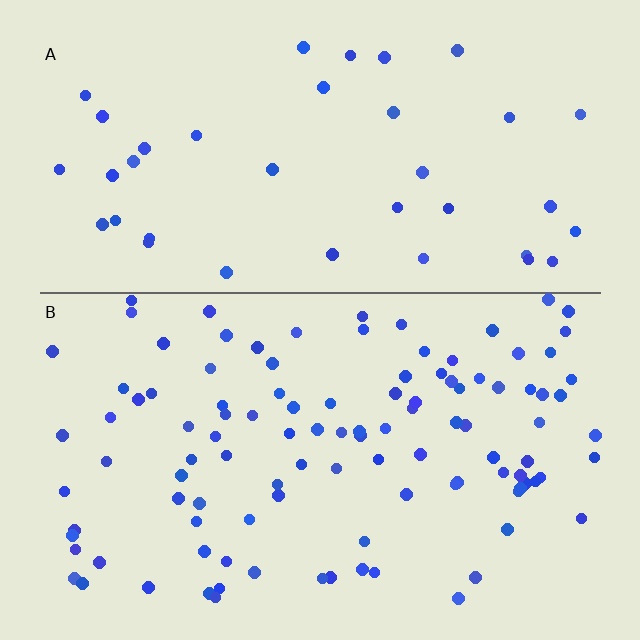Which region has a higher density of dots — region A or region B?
B (the bottom).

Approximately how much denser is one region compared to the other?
Approximately 2.8× — region B over region A.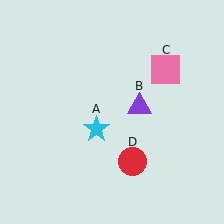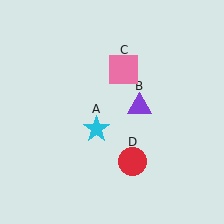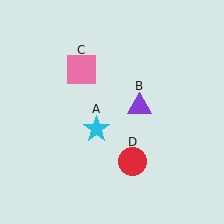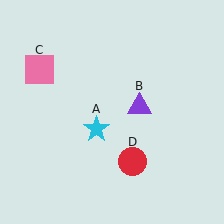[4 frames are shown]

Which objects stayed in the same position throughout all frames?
Cyan star (object A) and purple triangle (object B) and red circle (object D) remained stationary.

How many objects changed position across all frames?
1 object changed position: pink square (object C).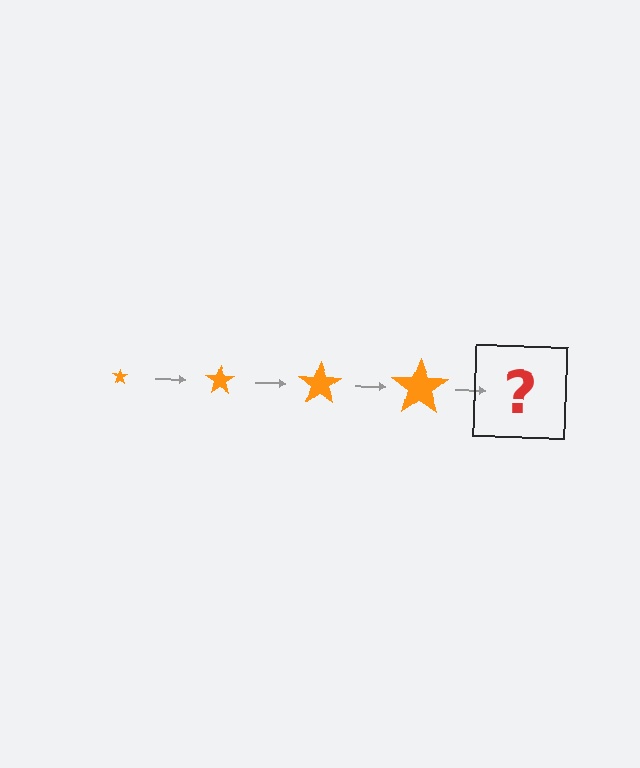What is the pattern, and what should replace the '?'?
The pattern is that the star gets progressively larger each step. The '?' should be an orange star, larger than the previous one.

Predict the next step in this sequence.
The next step is an orange star, larger than the previous one.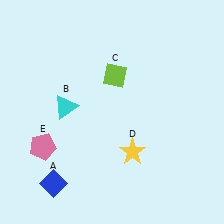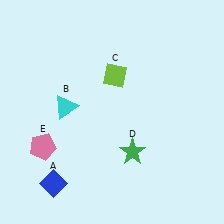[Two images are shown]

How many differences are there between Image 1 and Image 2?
There is 1 difference between the two images.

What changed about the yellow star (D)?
In Image 1, D is yellow. In Image 2, it changed to green.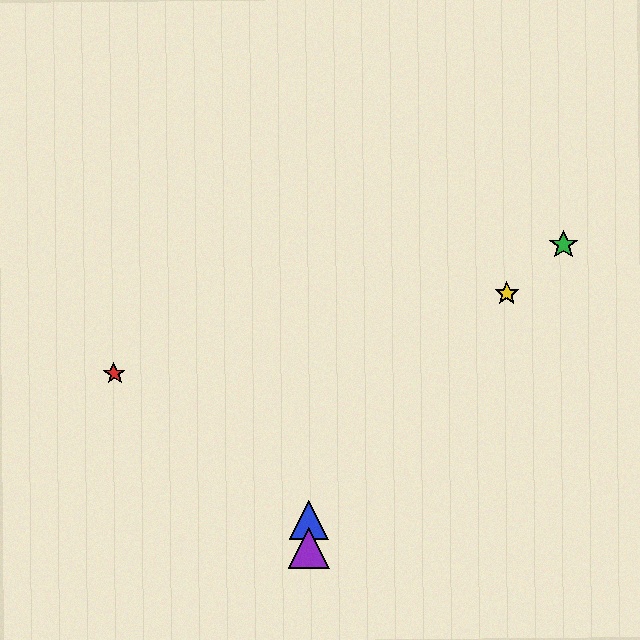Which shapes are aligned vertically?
The blue triangle, the purple triangle are aligned vertically.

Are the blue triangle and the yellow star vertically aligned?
No, the blue triangle is at x≈309 and the yellow star is at x≈507.